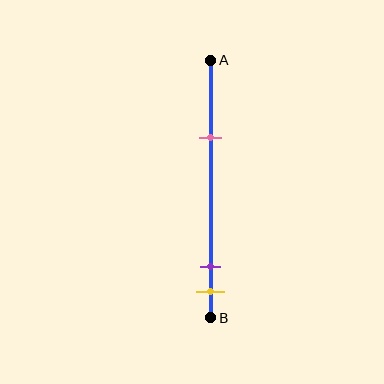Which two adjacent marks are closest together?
The purple and yellow marks are the closest adjacent pair.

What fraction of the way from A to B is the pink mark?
The pink mark is approximately 30% (0.3) of the way from A to B.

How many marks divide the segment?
There are 3 marks dividing the segment.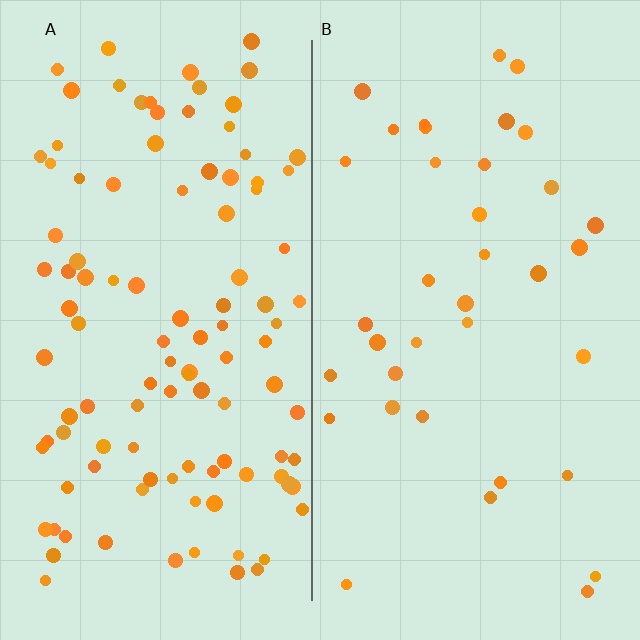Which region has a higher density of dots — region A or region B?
A (the left).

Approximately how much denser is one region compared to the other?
Approximately 3.0× — region A over region B.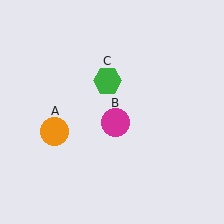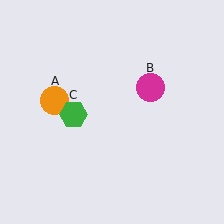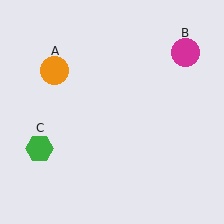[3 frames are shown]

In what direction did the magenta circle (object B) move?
The magenta circle (object B) moved up and to the right.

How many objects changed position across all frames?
3 objects changed position: orange circle (object A), magenta circle (object B), green hexagon (object C).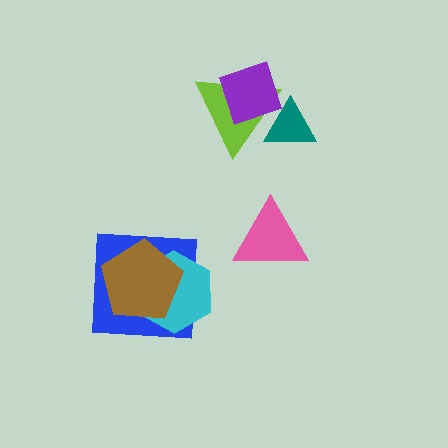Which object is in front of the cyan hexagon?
The brown pentagon is in front of the cyan hexagon.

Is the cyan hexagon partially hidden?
Yes, it is partially covered by another shape.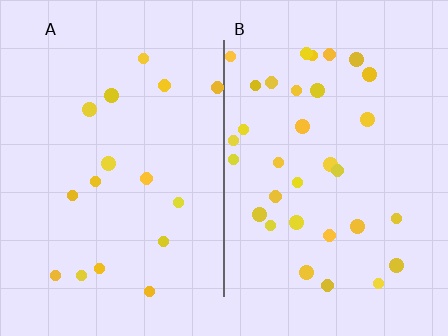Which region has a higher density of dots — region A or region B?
B (the right).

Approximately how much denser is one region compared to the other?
Approximately 2.0× — region B over region A.